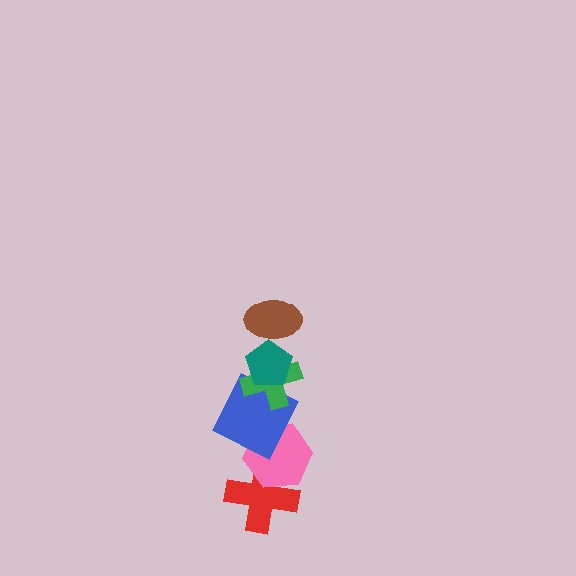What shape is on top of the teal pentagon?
The brown ellipse is on top of the teal pentagon.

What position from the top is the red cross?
The red cross is 6th from the top.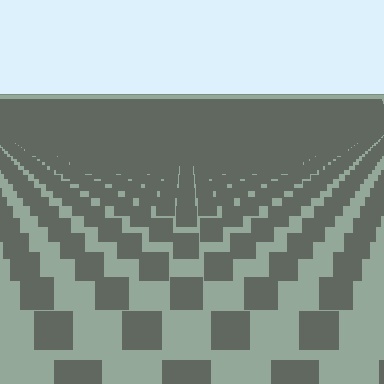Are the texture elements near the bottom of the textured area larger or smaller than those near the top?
Larger. Near the bottom, elements are closer to the viewer and appear at a bigger on-screen size.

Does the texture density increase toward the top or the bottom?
Density increases toward the top.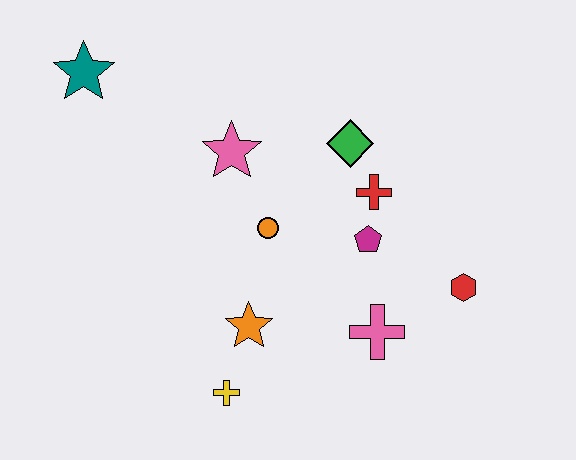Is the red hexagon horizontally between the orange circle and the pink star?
No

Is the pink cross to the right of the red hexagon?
No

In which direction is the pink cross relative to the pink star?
The pink cross is below the pink star.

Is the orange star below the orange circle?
Yes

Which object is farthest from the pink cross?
The teal star is farthest from the pink cross.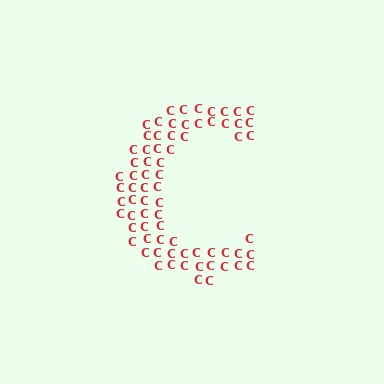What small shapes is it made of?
It is made of small letter C's.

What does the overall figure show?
The overall figure shows the letter C.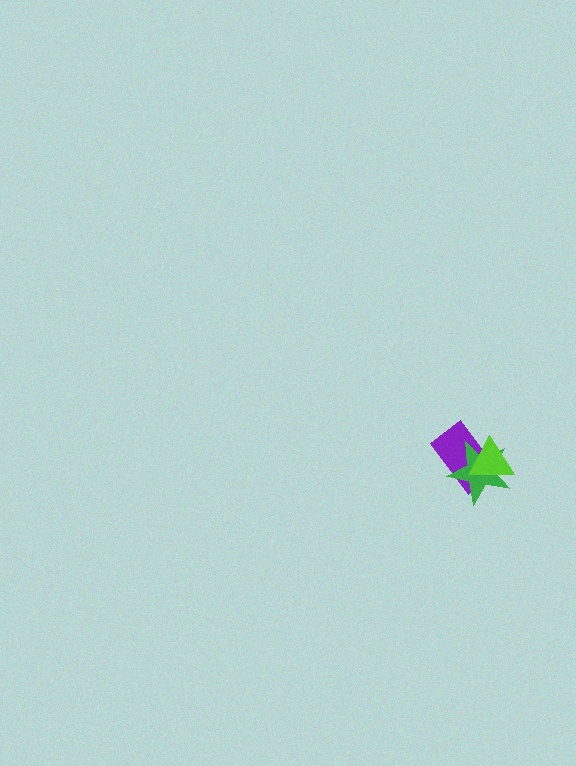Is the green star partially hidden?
Yes, it is partially covered by another shape.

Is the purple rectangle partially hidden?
Yes, it is partially covered by another shape.